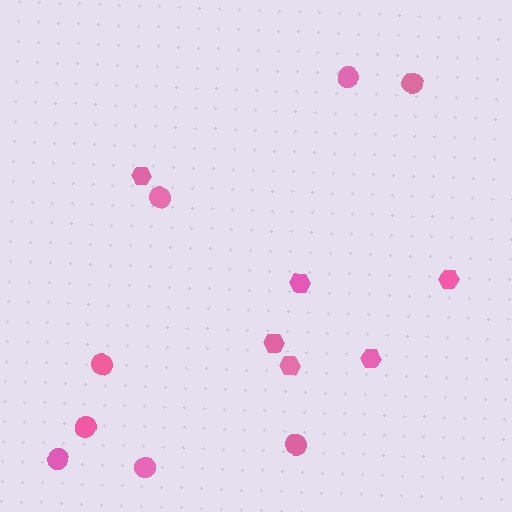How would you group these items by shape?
There are 2 groups: one group of circles (8) and one group of hexagons (6).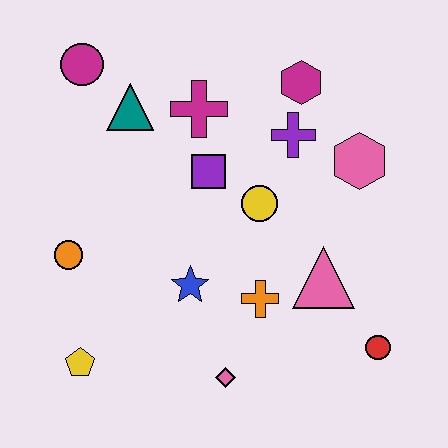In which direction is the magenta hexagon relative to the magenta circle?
The magenta hexagon is to the right of the magenta circle.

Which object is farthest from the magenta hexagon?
The yellow pentagon is farthest from the magenta hexagon.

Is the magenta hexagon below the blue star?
No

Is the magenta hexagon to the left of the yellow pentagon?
No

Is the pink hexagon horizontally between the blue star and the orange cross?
No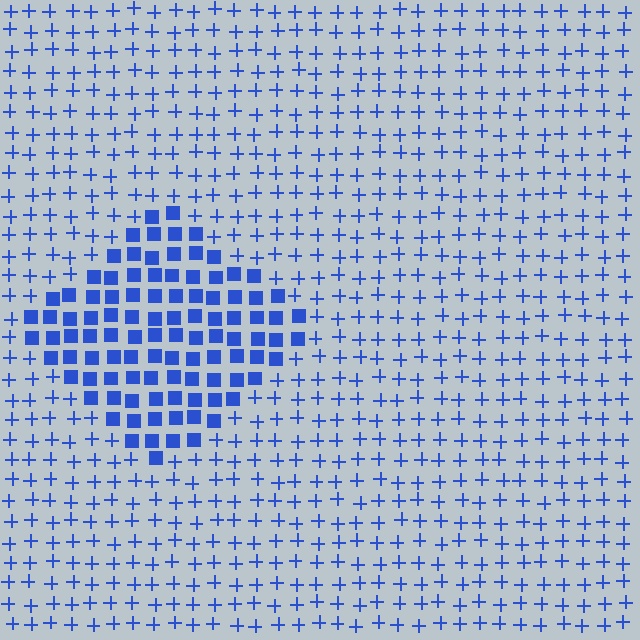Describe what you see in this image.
The image is filled with small blue elements arranged in a uniform grid. A diamond-shaped region contains squares, while the surrounding area contains plus signs. The boundary is defined purely by the change in element shape.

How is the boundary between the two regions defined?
The boundary is defined by a change in element shape: squares inside vs. plus signs outside. All elements share the same color and spacing.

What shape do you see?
I see a diamond.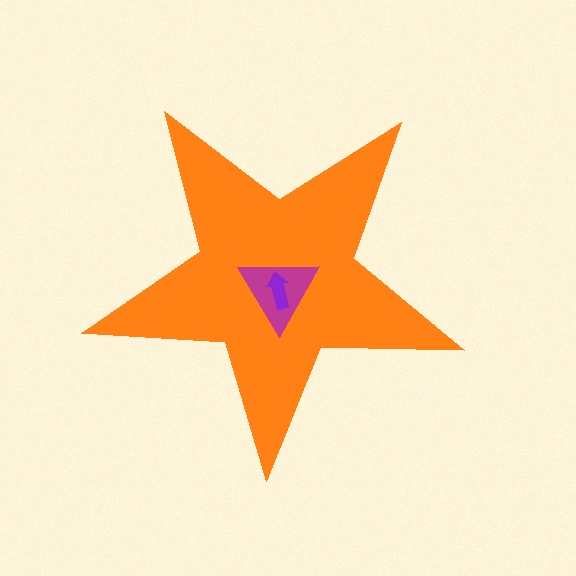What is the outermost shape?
The orange star.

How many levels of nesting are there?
3.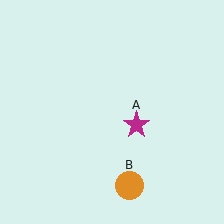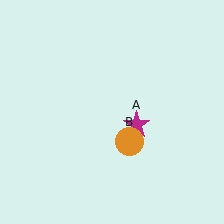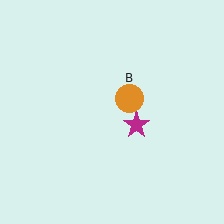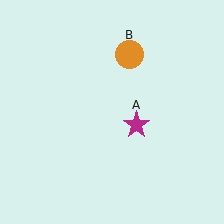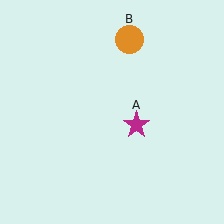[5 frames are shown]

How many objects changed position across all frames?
1 object changed position: orange circle (object B).